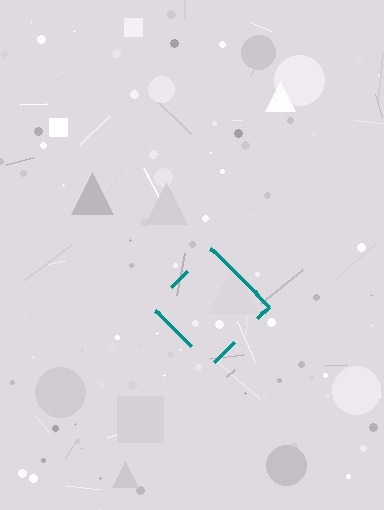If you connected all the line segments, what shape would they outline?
They would outline a diamond.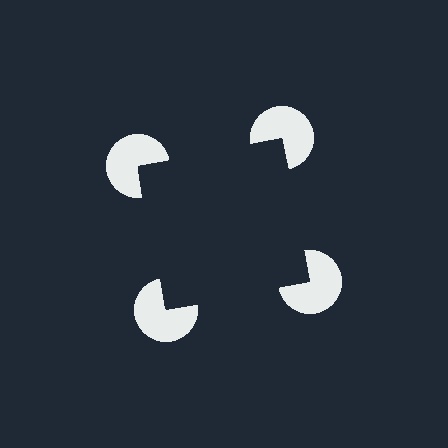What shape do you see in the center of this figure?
An illusory square — its edges are inferred from the aligned wedge cuts in the pac-man discs, not physically drawn.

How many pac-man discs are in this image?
There are 4 — one at each vertex of the illusory square.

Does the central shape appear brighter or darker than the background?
It typically appears slightly darker than the background, even though no actual brightness change is drawn.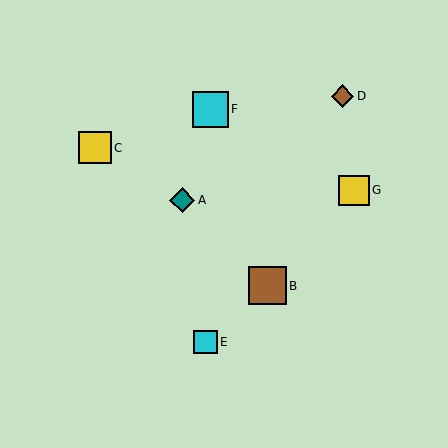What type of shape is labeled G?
Shape G is a yellow square.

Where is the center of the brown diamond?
The center of the brown diamond is at (342, 96).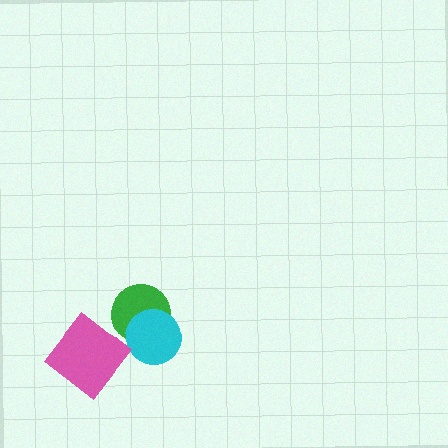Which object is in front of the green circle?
The cyan circle is in front of the green circle.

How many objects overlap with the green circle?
1 object overlaps with the green circle.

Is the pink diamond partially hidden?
No, no other shape covers it.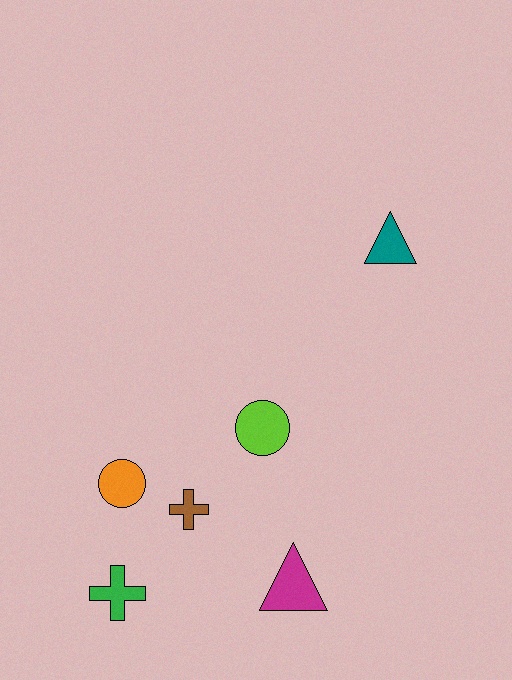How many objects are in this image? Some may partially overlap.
There are 6 objects.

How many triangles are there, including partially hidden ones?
There are 2 triangles.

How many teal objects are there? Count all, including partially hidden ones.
There is 1 teal object.